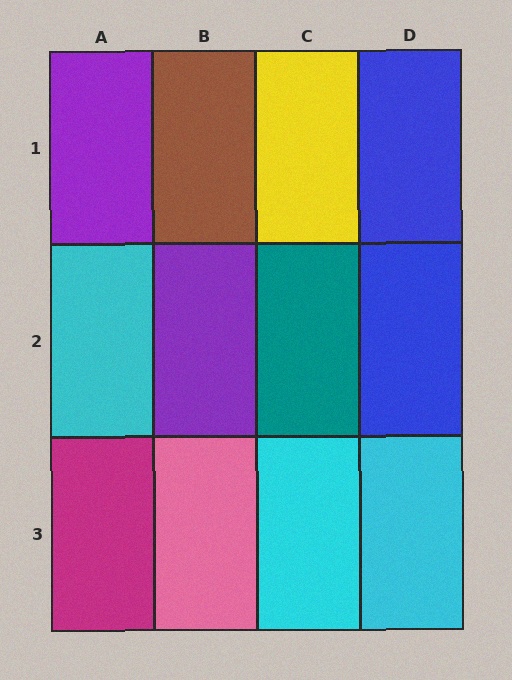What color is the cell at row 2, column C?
Teal.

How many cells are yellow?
1 cell is yellow.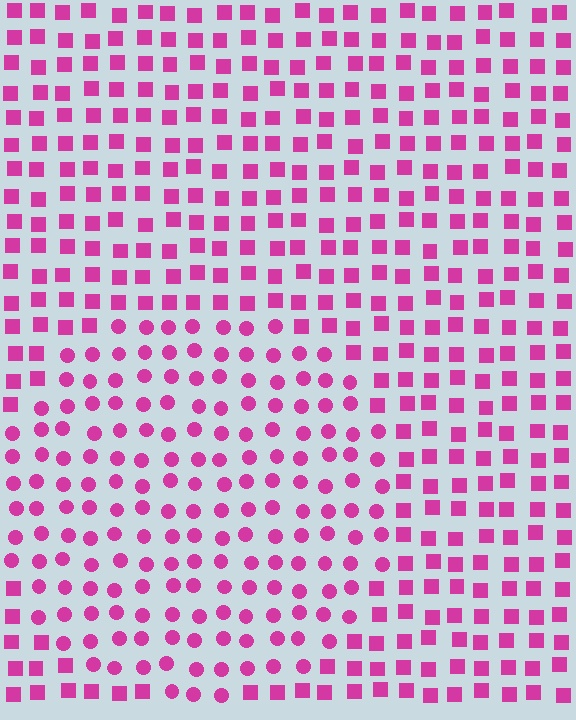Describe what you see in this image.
The image is filled with small magenta elements arranged in a uniform grid. A circle-shaped region contains circles, while the surrounding area contains squares. The boundary is defined purely by the change in element shape.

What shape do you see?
I see a circle.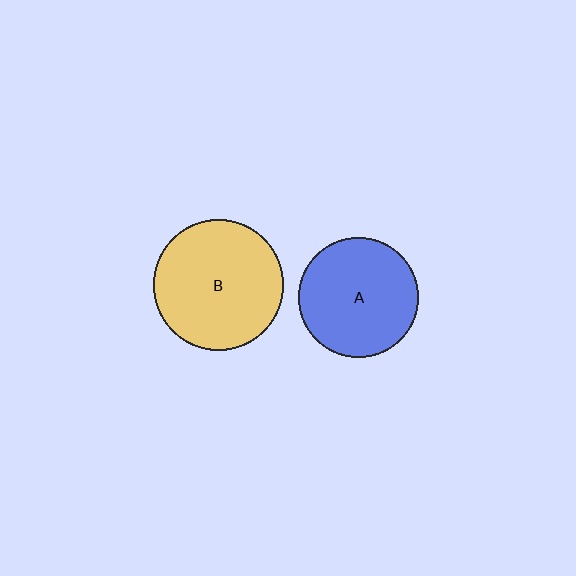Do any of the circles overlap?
No, none of the circles overlap.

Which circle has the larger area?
Circle B (yellow).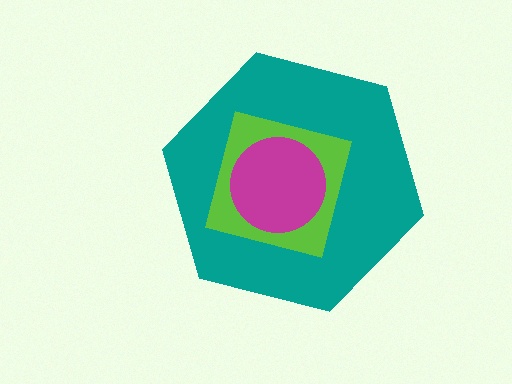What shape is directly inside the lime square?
The magenta circle.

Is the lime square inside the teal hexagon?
Yes.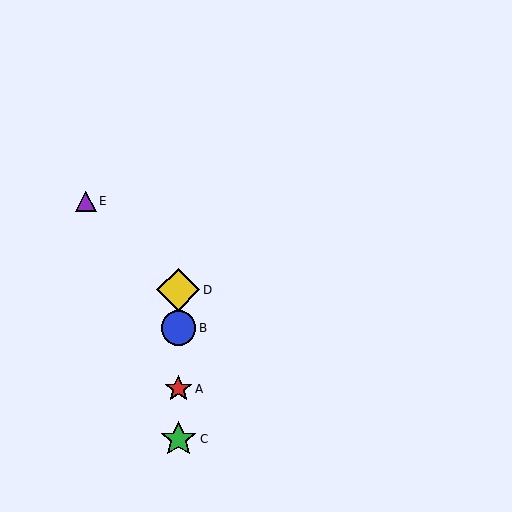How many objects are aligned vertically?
4 objects (A, B, C, D) are aligned vertically.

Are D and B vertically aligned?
Yes, both are at x≈178.